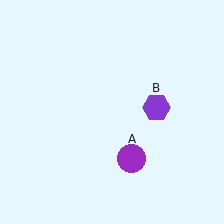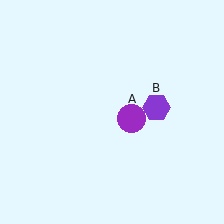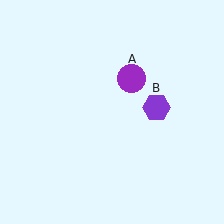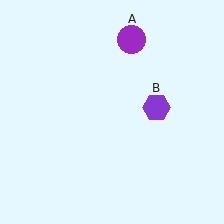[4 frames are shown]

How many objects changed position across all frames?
1 object changed position: purple circle (object A).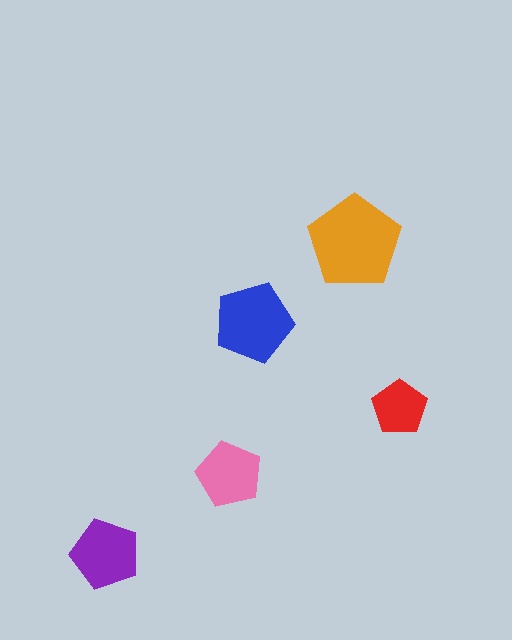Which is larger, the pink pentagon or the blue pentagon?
The blue one.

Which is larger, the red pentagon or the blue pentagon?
The blue one.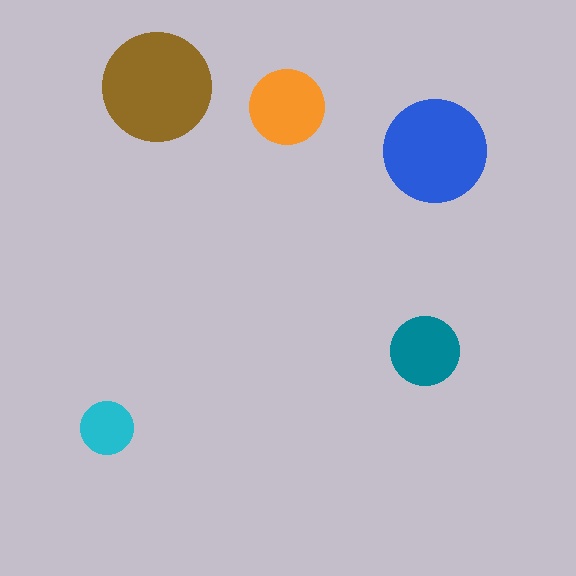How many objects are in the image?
There are 5 objects in the image.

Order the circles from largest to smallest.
the brown one, the blue one, the orange one, the teal one, the cyan one.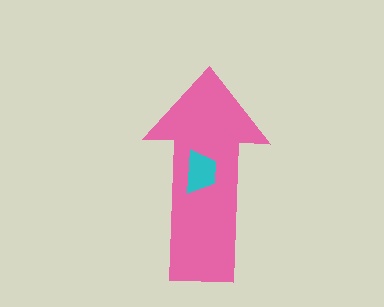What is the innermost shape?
The cyan trapezoid.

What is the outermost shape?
The pink arrow.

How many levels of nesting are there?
2.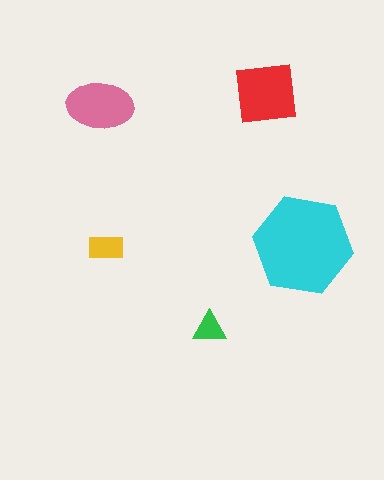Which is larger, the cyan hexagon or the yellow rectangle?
The cyan hexagon.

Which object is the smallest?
The green triangle.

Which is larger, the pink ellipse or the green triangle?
The pink ellipse.